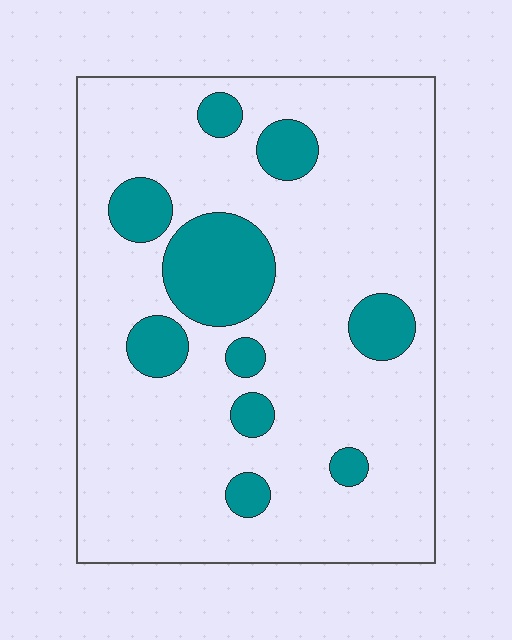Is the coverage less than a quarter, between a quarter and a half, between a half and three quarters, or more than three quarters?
Less than a quarter.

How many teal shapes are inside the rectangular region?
10.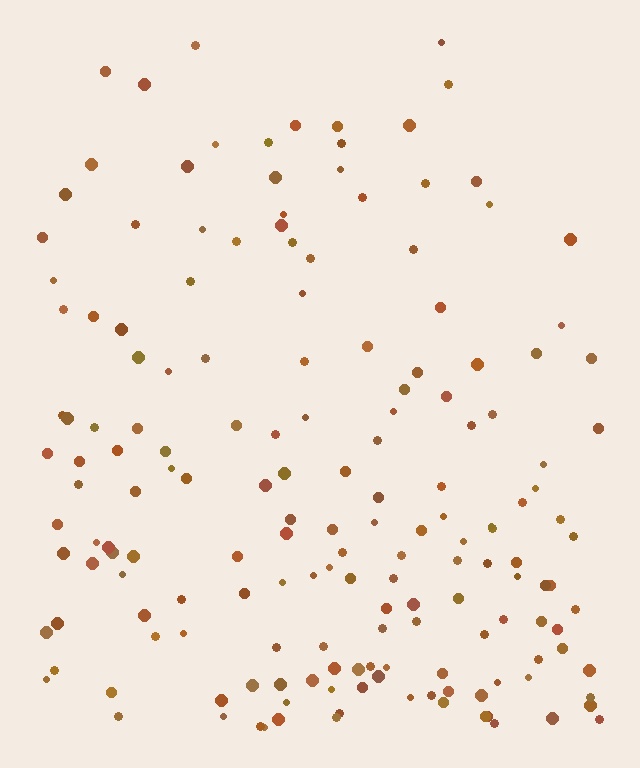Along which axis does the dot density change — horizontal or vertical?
Vertical.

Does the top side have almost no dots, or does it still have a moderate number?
Still a moderate number, just noticeably fewer than the bottom.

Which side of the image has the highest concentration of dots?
The bottom.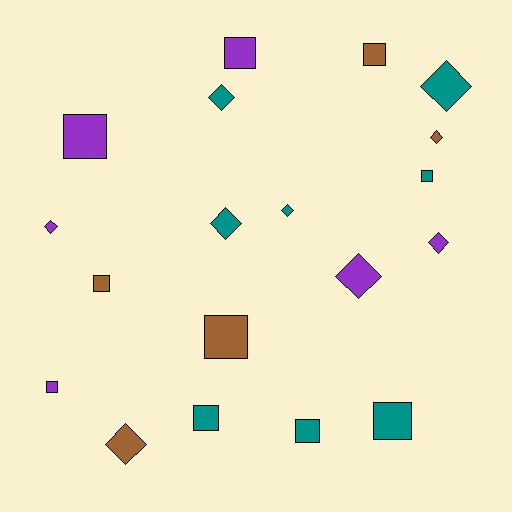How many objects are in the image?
There are 19 objects.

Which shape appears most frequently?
Square, with 10 objects.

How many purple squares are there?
There are 3 purple squares.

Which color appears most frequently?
Teal, with 8 objects.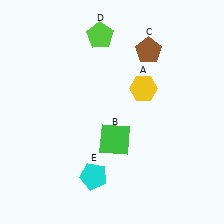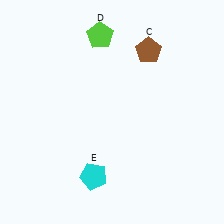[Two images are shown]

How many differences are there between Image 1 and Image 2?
There are 2 differences between the two images.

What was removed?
The green square (B), the yellow hexagon (A) were removed in Image 2.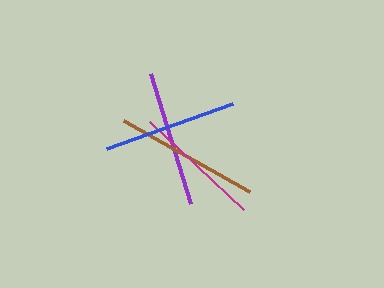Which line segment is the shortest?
The magenta line is the shortest at approximately 128 pixels.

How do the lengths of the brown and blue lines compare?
The brown and blue lines are approximately the same length.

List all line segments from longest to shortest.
From longest to shortest: brown, purple, blue, magenta.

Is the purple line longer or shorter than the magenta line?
The purple line is longer than the magenta line.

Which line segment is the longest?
The brown line is the longest at approximately 145 pixels.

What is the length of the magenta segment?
The magenta segment is approximately 128 pixels long.